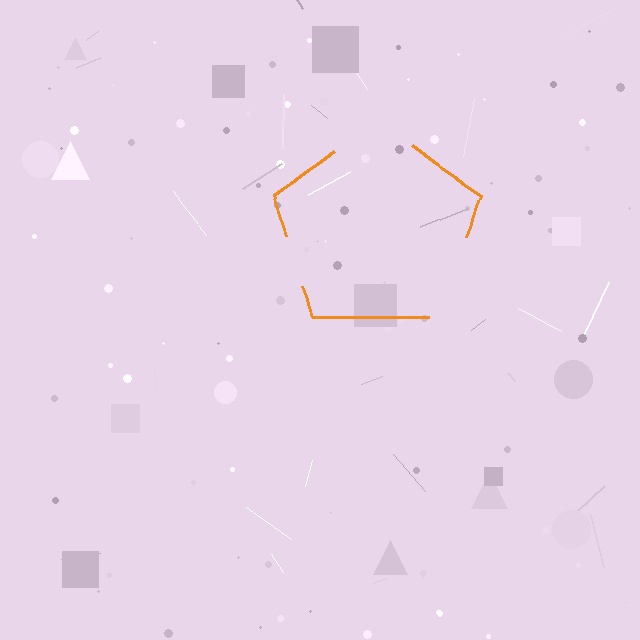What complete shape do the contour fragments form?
The contour fragments form a pentagon.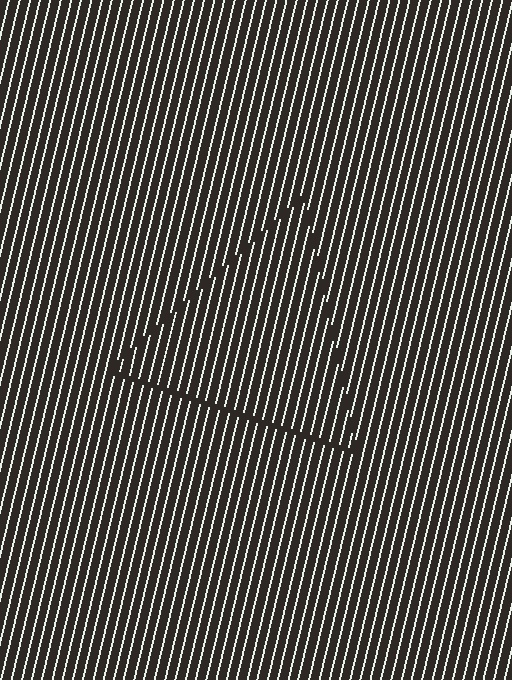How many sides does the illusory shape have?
3 sides — the line-ends trace a triangle.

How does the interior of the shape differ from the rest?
The interior of the shape contains the same grating, shifted by half a period — the contour is defined by the phase discontinuity where line-ends from the inner and outer gratings abut.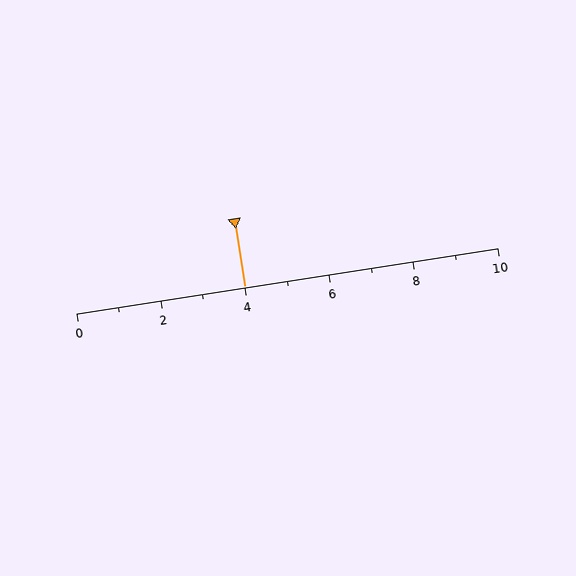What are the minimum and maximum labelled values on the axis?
The axis runs from 0 to 10.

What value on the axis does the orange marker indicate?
The marker indicates approximately 4.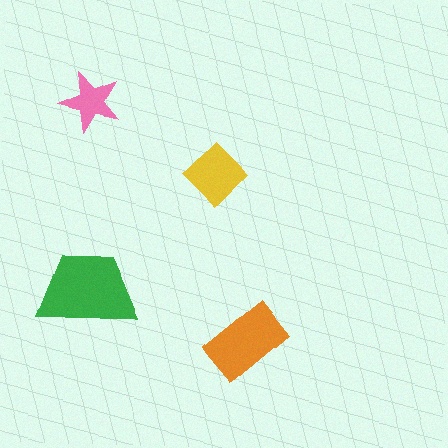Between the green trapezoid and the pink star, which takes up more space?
The green trapezoid.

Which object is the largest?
The green trapezoid.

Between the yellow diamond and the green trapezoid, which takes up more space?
The green trapezoid.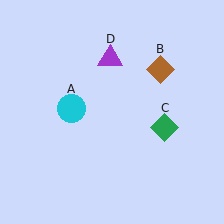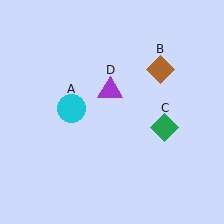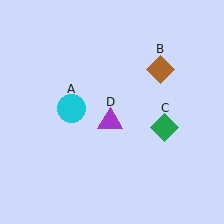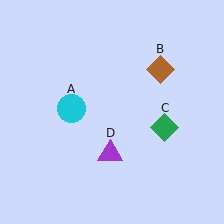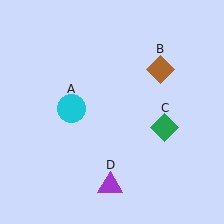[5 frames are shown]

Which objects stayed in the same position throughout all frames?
Cyan circle (object A) and brown diamond (object B) and green diamond (object C) remained stationary.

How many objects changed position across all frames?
1 object changed position: purple triangle (object D).